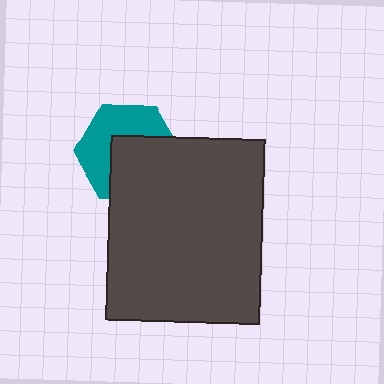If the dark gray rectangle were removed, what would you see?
You would see the complete teal hexagon.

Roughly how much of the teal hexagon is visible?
About half of it is visible (roughly 50%).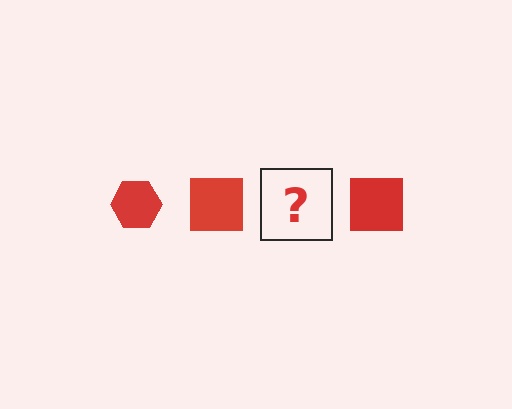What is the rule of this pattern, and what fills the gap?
The rule is that the pattern cycles through hexagon, square shapes in red. The gap should be filled with a red hexagon.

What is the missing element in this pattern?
The missing element is a red hexagon.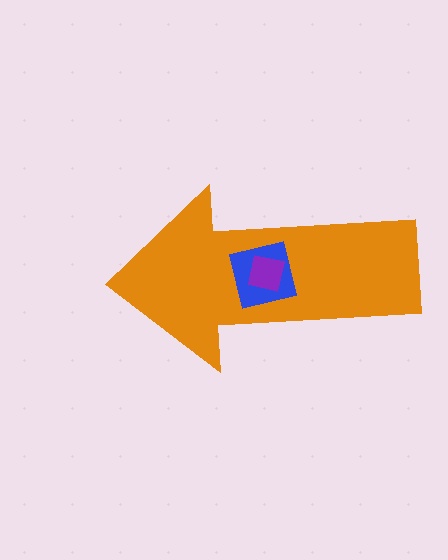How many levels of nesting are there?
3.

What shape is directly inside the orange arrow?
The blue square.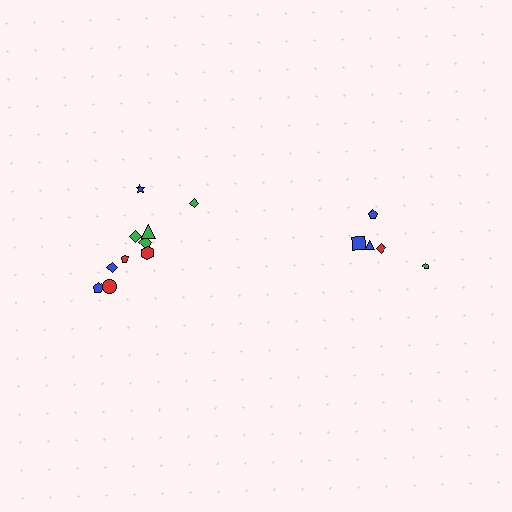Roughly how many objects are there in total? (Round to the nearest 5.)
Roughly 15 objects in total.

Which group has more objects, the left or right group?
The left group.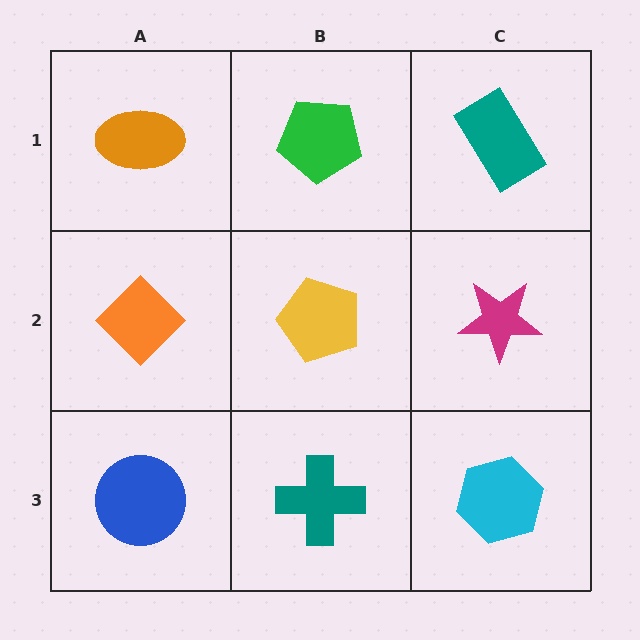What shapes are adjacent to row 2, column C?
A teal rectangle (row 1, column C), a cyan hexagon (row 3, column C), a yellow pentagon (row 2, column B).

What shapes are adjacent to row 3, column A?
An orange diamond (row 2, column A), a teal cross (row 3, column B).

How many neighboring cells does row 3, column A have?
2.